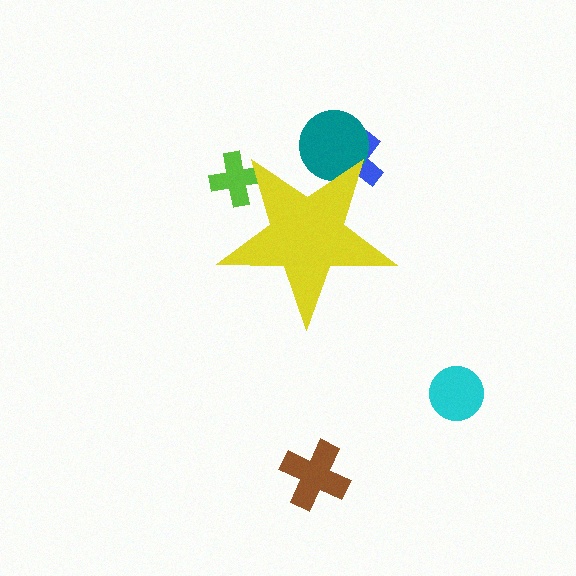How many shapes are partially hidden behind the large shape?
3 shapes are partially hidden.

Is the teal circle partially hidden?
Yes, the teal circle is partially hidden behind the yellow star.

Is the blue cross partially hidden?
Yes, the blue cross is partially hidden behind the yellow star.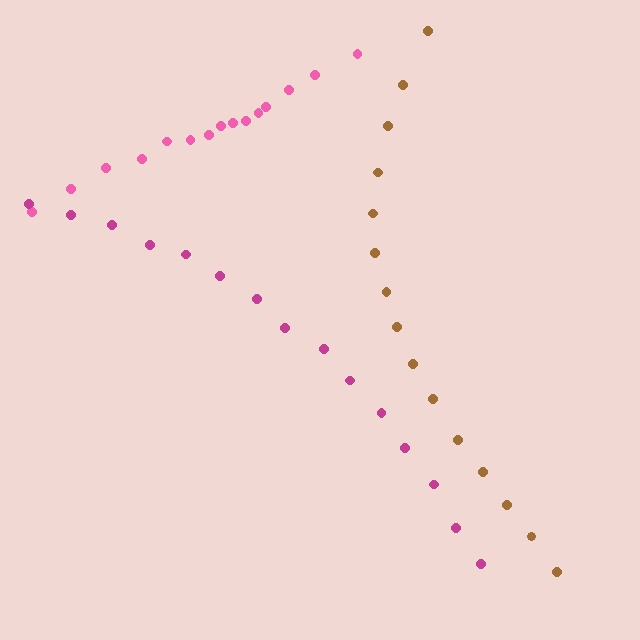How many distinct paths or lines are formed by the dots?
There are 3 distinct paths.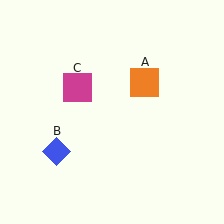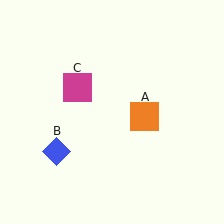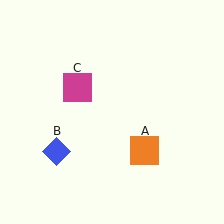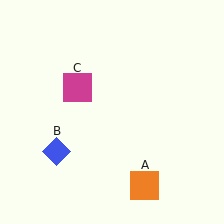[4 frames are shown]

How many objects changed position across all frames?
1 object changed position: orange square (object A).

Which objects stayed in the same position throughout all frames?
Blue diamond (object B) and magenta square (object C) remained stationary.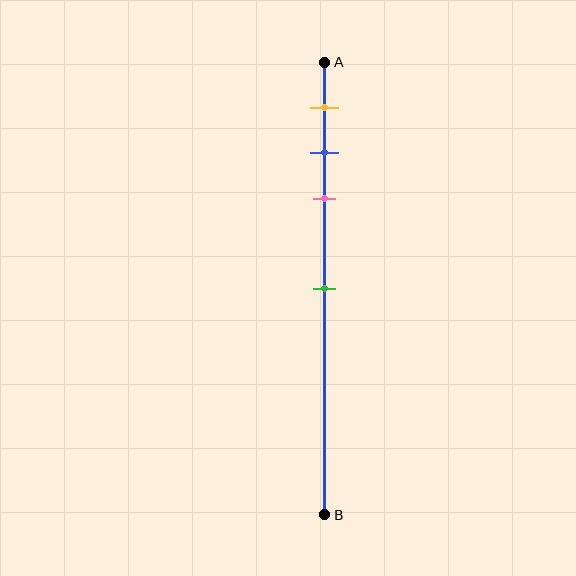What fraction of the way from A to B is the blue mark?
The blue mark is approximately 20% (0.2) of the way from A to B.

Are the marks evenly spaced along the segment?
No, the marks are not evenly spaced.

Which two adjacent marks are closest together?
The blue and pink marks are the closest adjacent pair.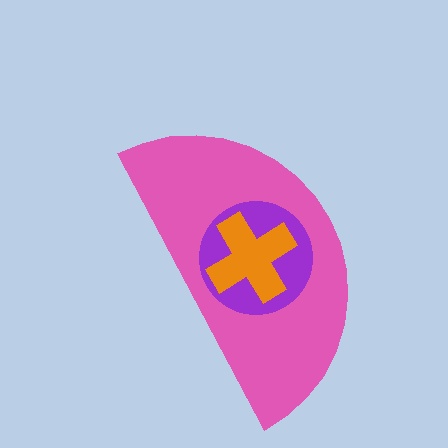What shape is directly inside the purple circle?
The orange cross.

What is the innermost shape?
The orange cross.